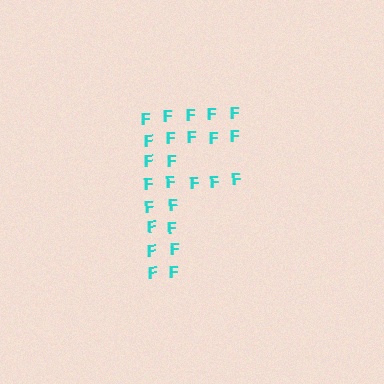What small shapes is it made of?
It is made of small letter F's.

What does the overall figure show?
The overall figure shows the letter F.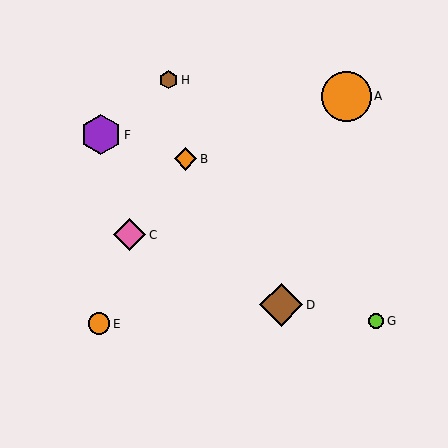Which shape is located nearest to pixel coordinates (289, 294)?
The brown diamond (labeled D) at (281, 305) is nearest to that location.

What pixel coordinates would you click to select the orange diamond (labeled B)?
Click at (185, 159) to select the orange diamond B.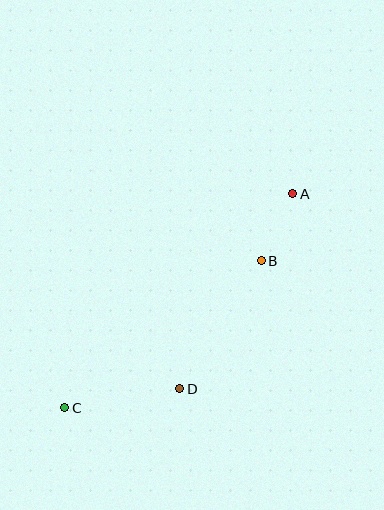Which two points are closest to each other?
Points A and B are closest to each other.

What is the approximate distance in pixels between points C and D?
The distance between C and D is approximately 116 pixels.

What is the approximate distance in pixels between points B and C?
The distance between B and C is approximately 245 pixels.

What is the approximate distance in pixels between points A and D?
The distance between A and D is approximately 225 pixels.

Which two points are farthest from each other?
Points A and C are farthest from each other.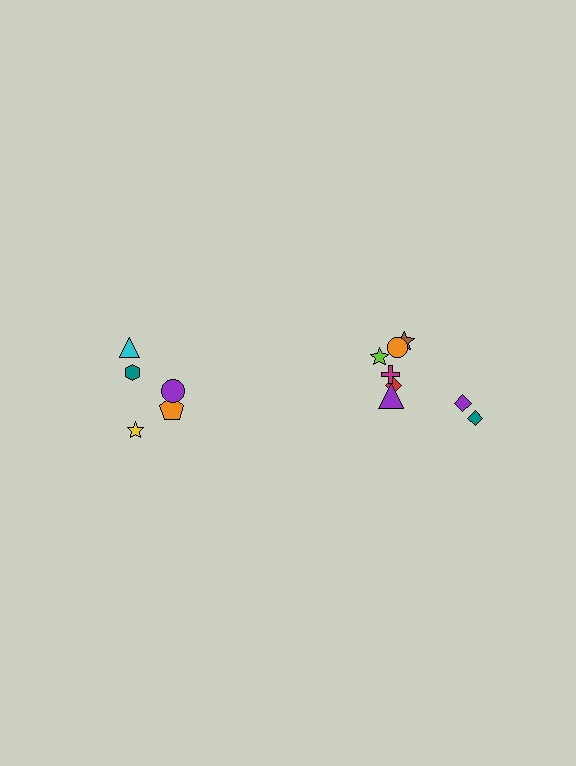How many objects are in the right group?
There are 8 objects.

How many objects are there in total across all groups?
There are 13 objects.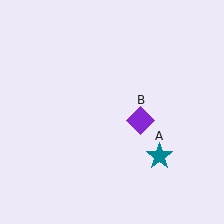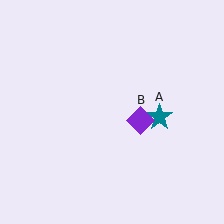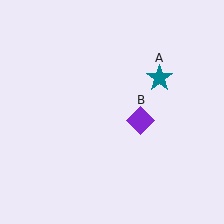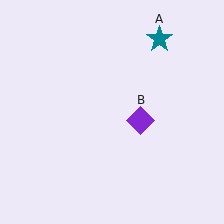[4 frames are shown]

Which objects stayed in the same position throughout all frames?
Purple diamond (object B) remained stationary.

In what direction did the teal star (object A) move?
The teal star (object A) moved up.